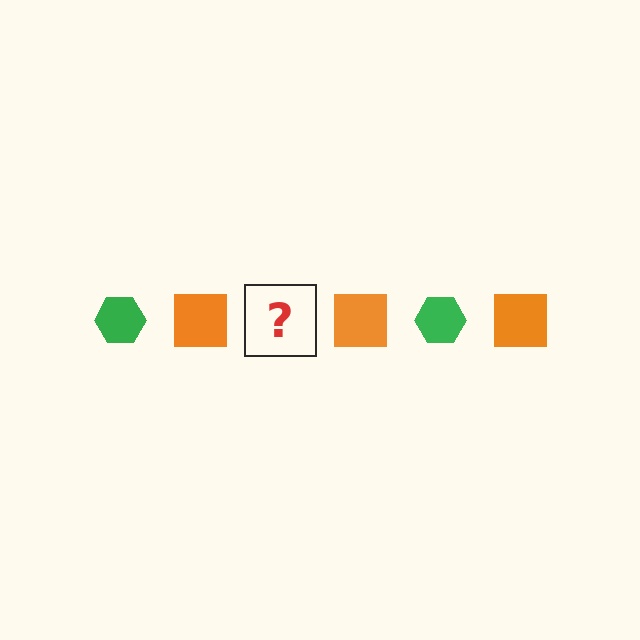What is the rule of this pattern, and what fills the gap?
The rule is that the pattern alternates between green hexagon and orange square. The gap should be filled with a green hexagon.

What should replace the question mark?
The question mark should be replaced with a green hexagon.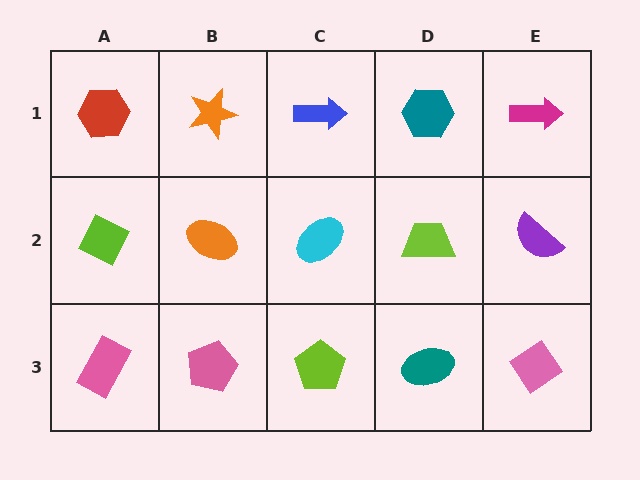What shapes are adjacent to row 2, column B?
An orange star (row 1, column B), a pink pentagon (row 3, column B), a lime diamond (row 2, column A), a cyan ellipse (row 2, column C).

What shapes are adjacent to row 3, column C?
A cyan ellipse (row 2, column C), a pink pentagon (row 3, column B), a teal ellipse (row 3, column D).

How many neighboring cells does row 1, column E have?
2.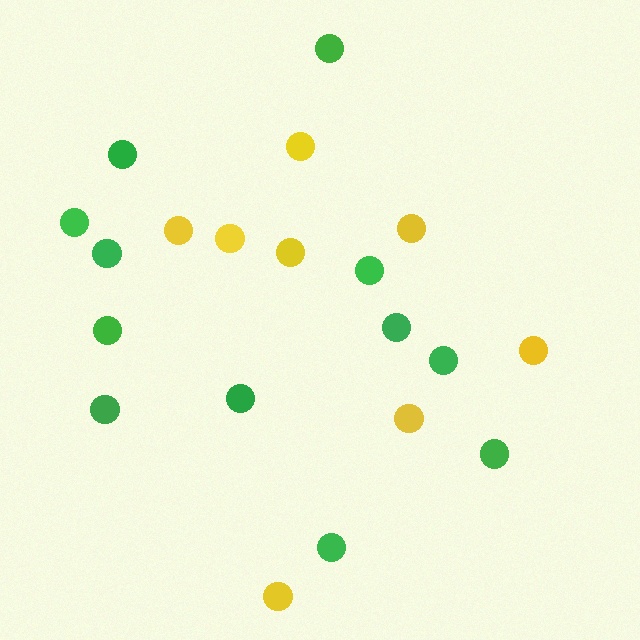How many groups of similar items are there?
There are 2 groups: one group of yellow circles (8) and one group of green circles (12).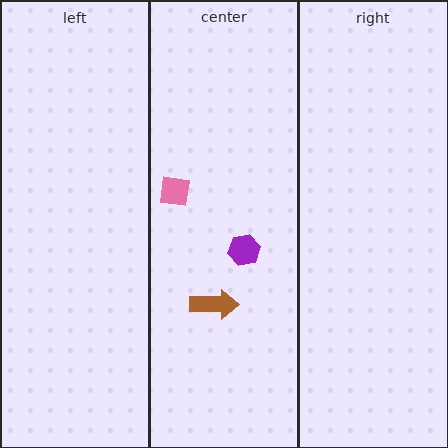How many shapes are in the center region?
3.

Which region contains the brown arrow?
The center region.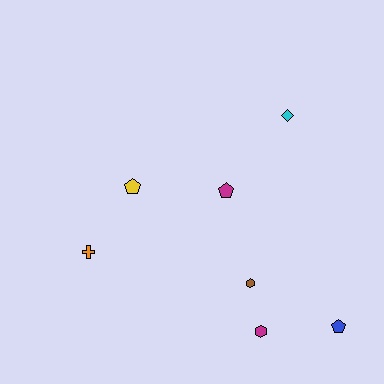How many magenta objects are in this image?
There are 2 magenta objects.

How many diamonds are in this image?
There is 1 diamond.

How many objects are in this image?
There are 7 objects.